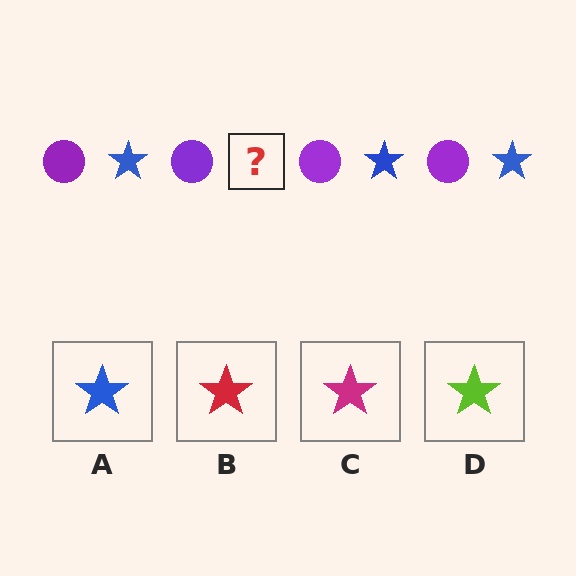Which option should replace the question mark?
Option A.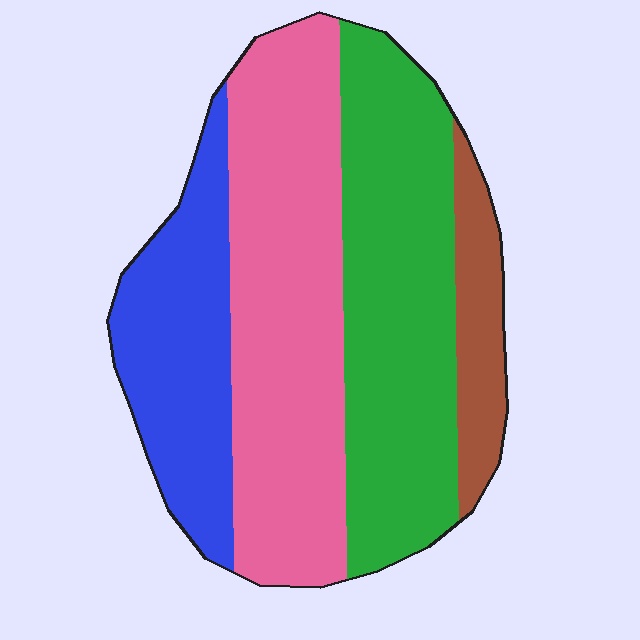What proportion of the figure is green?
Green takes up about one third (1/3) of the figure.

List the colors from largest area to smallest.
From largest to smallest: pink, green, blue, brown.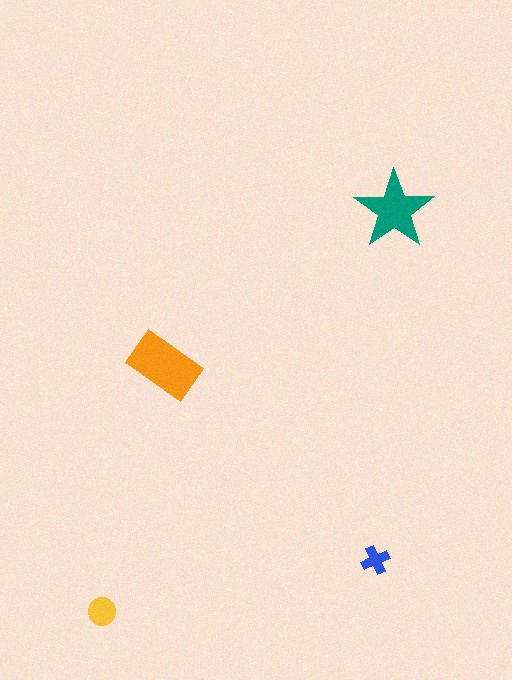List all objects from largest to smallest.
The orange rectangle, the teal star, the yellow circle, the blue cross.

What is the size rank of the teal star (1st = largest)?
2nd.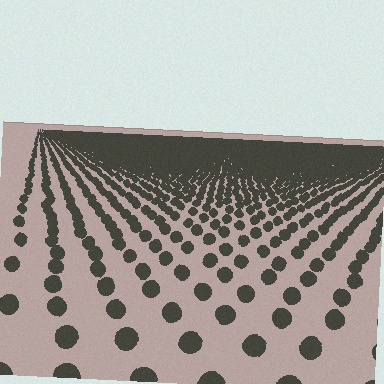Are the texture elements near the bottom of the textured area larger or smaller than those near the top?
Larger. Near the bottom, elements are closer to the viewer and appear at a bigger on-screen size.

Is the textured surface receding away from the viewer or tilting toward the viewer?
The surface is receding away from the viewer. Texture elements get smaller and denser toward the top.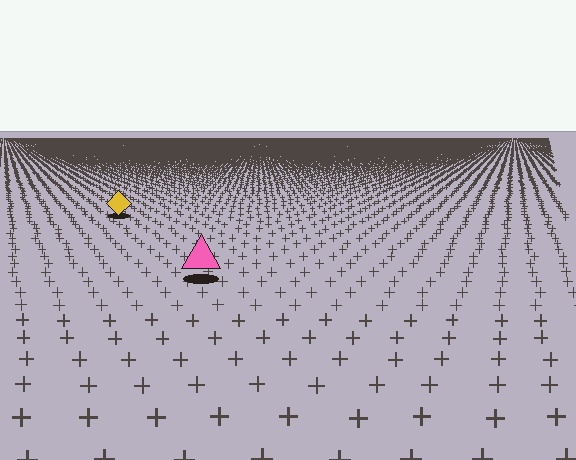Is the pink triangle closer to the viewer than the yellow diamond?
Yes. The pink triangle is closer — you can tell from the texture gradient: the ground texture is coarser near it.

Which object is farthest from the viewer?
The yellow diamond is farthest from the viewer. It appears smaller and the ground texture around it is denser.